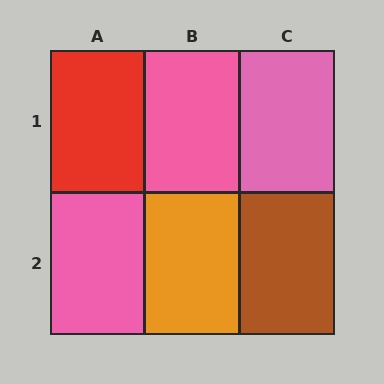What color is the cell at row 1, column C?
Pink.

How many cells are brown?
1 cell is brown.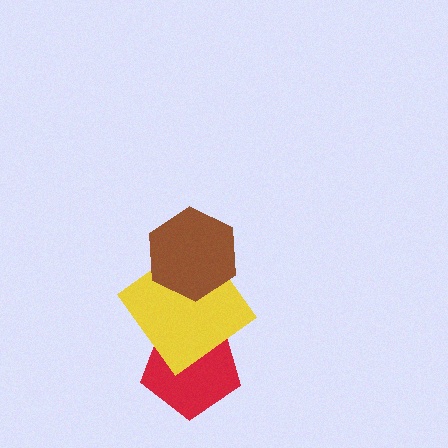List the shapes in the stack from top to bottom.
From top to bottom: the brown hexagon, the yellow diamond, the red pentagon.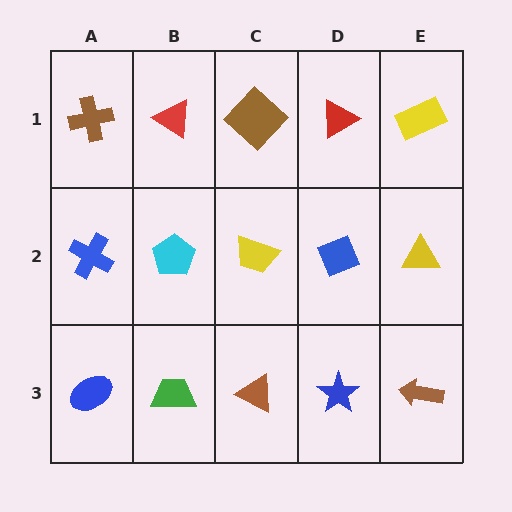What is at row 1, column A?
A brown cross.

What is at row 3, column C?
A brown triangle.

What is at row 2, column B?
A cyan pentagon.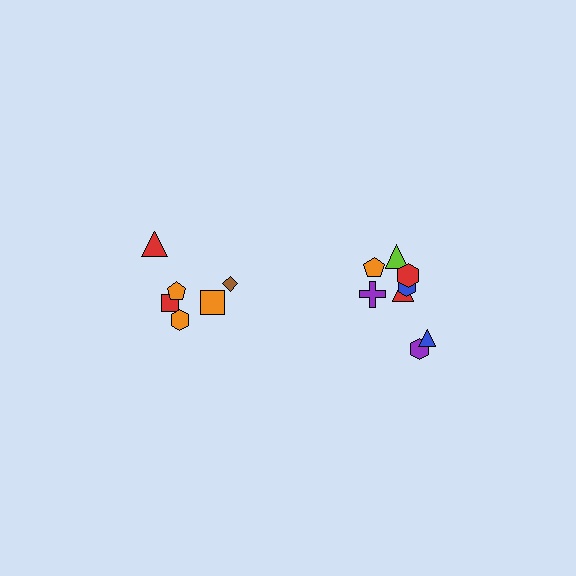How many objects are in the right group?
There are 8 objects.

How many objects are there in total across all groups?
There are 14 objects.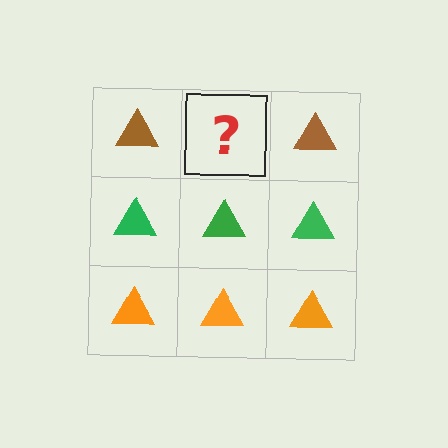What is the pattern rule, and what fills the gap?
The rule is that each row has a consistent color. The gap should be filled with a brown triangle.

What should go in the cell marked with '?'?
The missing cell should contain a brown triangle.